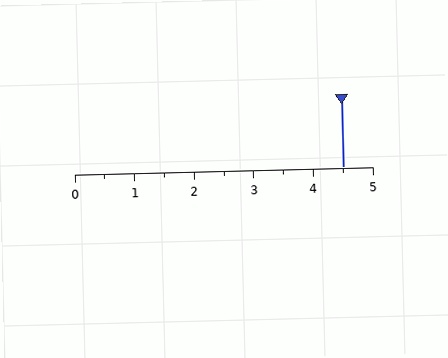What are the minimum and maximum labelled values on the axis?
The axis runs from 0 to 5.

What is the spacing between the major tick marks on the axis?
The major ticks are spaced 1 apart.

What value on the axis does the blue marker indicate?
The marker indicates approximately 4.5.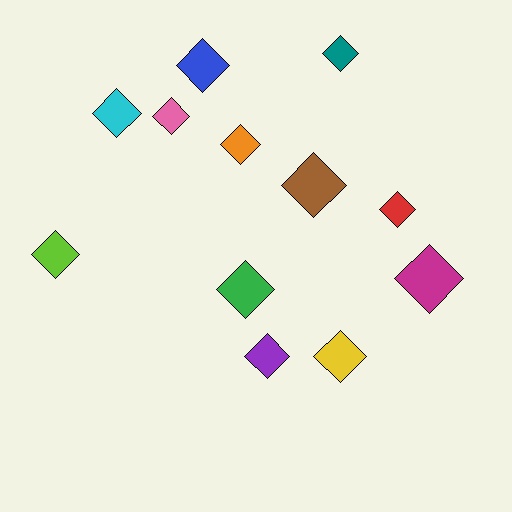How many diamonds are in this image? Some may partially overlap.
There are 12 diamonds.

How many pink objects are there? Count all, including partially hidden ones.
There is 1 pink object.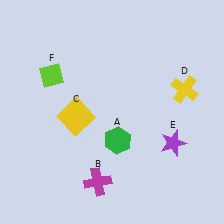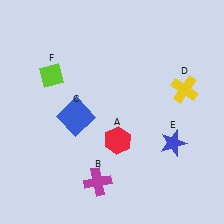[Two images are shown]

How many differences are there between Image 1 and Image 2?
There are 3 differences between the two images.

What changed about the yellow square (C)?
In Image 1, C is yellow. In Image 2, it changed to blue.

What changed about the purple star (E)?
In Image 1, E is purple. In Image 2, it changed to blue.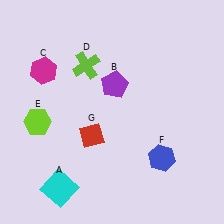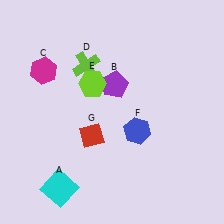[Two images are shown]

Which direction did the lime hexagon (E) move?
The lime hexagon (E) moved right.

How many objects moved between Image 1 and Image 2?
2 objects moved between the two images.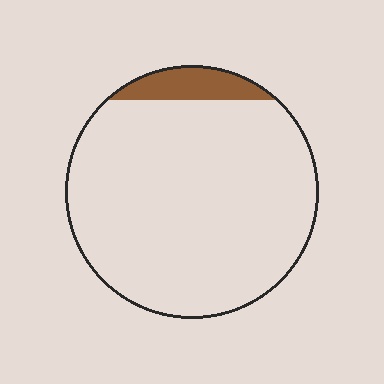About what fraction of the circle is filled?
About one tenth (1/10).